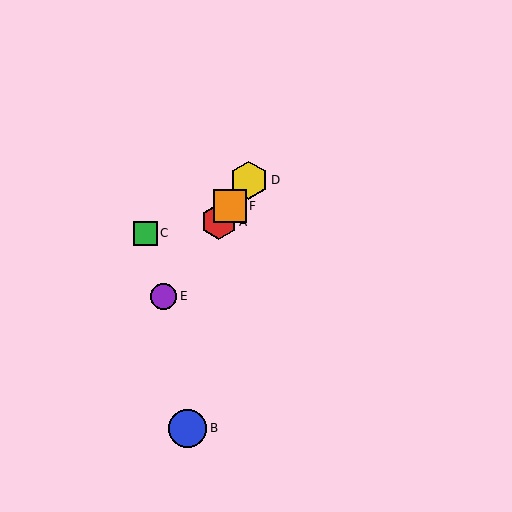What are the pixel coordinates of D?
Object D is at (249, 180).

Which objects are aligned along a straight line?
Objects A, D, E, F are aligned along a straight line.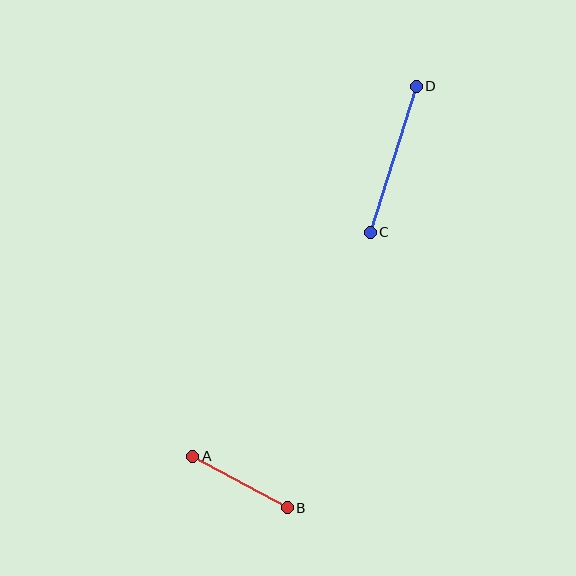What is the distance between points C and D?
The distance is approximately 153 pixels.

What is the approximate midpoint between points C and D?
The midpoint is at approximately (393, 159) pixels.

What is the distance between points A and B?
The distance is approximately 108 pixels.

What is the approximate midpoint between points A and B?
The midpoint is at approximately (240, 482) pixels.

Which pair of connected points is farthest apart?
Points C and D are farthest apart.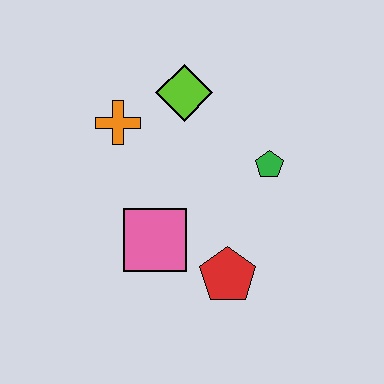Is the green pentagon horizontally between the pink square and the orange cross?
No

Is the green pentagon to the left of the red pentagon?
No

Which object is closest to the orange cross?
The lime diamond is closest to the orange cross.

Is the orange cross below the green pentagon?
No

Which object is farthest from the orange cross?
The red pentagon is farthest from the orange cross.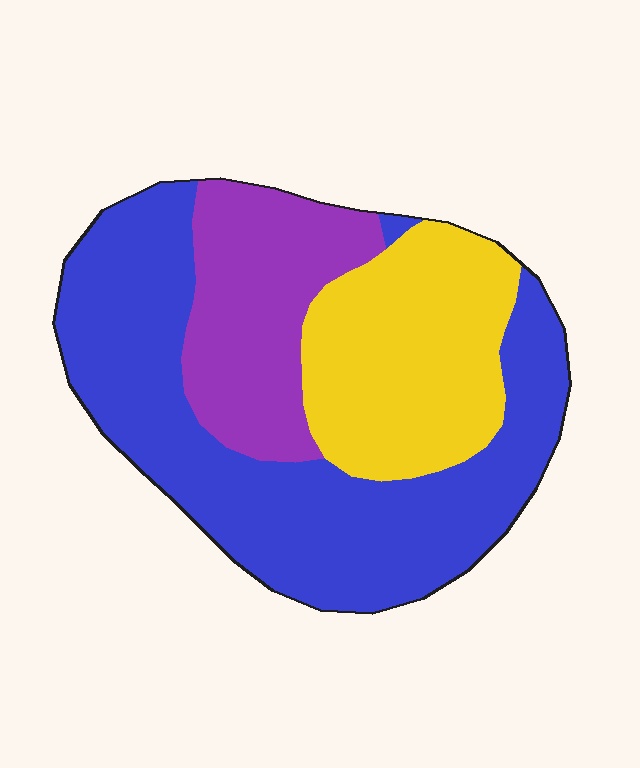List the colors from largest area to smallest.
From largest to smallest: blue, yellow, purple.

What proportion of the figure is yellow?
Yellow covers roughly 25% of the figure.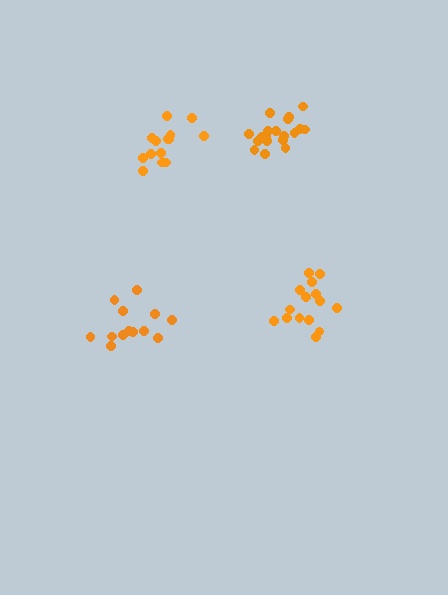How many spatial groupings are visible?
There are 4 spatial groupings.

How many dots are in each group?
Group 1: 14 dots, Group 2: 15 dots, Group 3: 19 dots, Group 4: 13 dots (61 total).